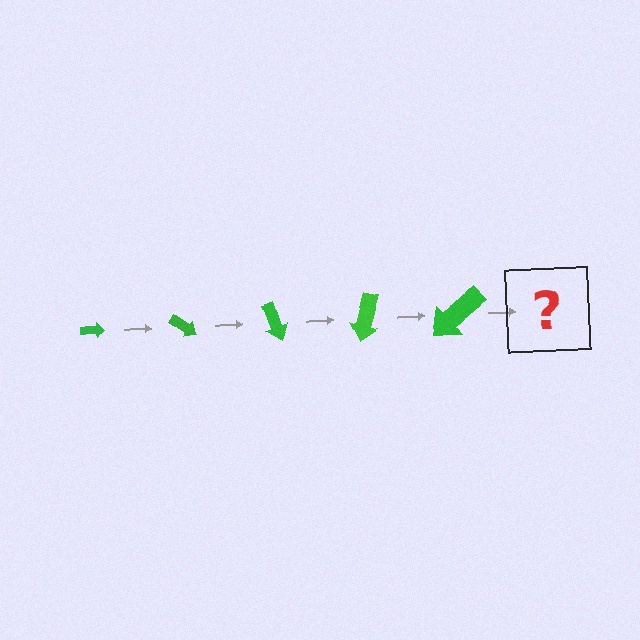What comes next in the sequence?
The next element should be an arrow, larger than the previous one and rotated 175 degrees from the start.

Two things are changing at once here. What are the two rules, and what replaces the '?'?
The two rules are that the arrow grows larger each step and it rotates 35 degrees each step. The '?' should be an arrow, larger than the previous one and rotated 175 degrees from the start.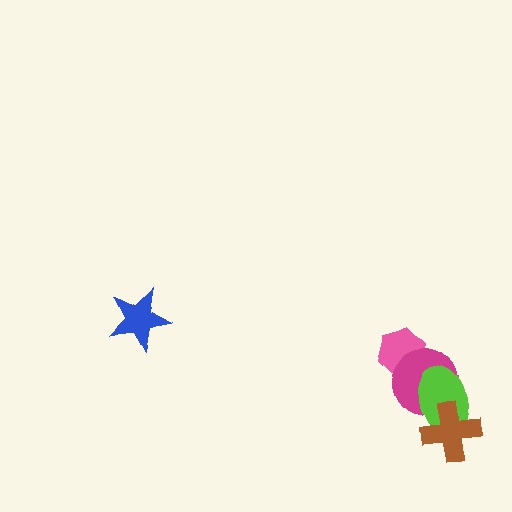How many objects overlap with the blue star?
0 objects overlap with the blue star.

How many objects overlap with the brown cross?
2 objects overlap with the brown cross.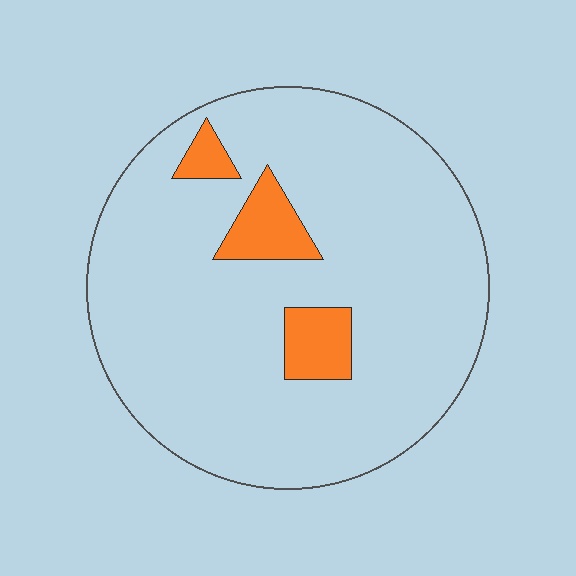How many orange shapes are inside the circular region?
3.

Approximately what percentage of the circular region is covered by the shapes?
Approximately 10%.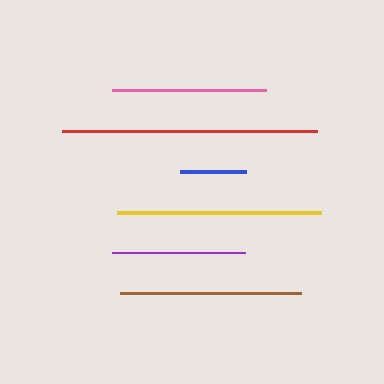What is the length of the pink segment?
The pink segment is approximately 154 pixels long.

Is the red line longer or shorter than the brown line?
The red line is longer than the brown line.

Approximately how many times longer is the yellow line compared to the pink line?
The yellow line is approximately 1.3 times the length of the pink line.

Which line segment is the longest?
The red line is the longest at approximately 255 pixels.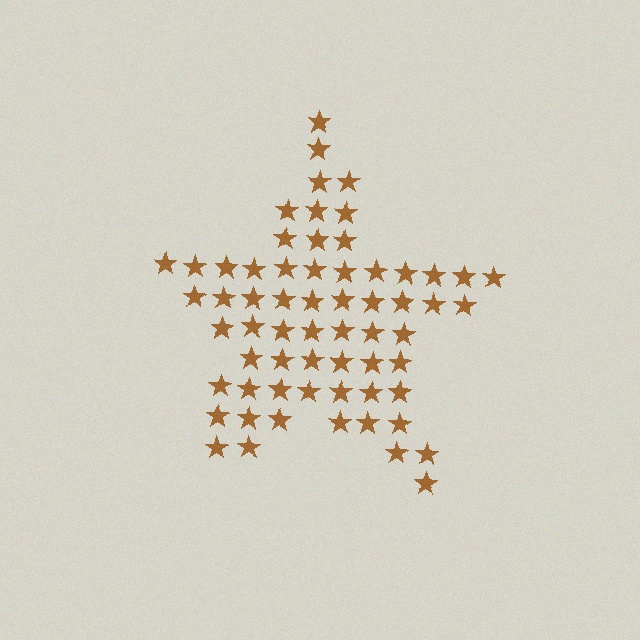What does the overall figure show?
The overall figure shows a star.